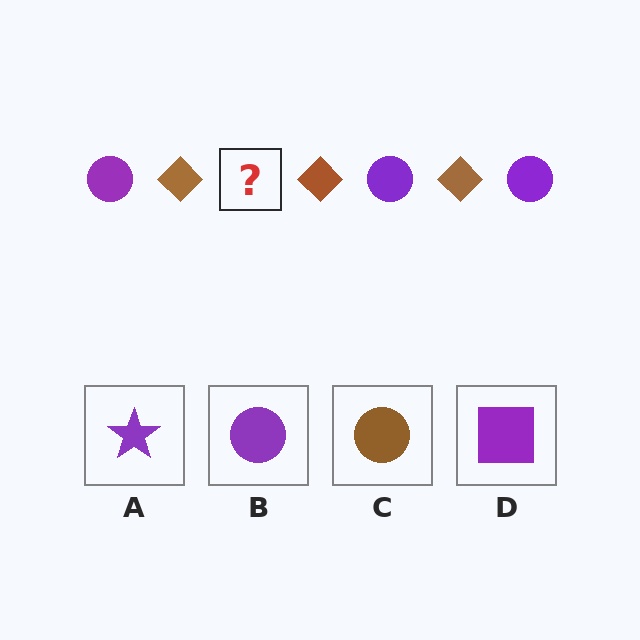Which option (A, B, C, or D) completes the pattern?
B.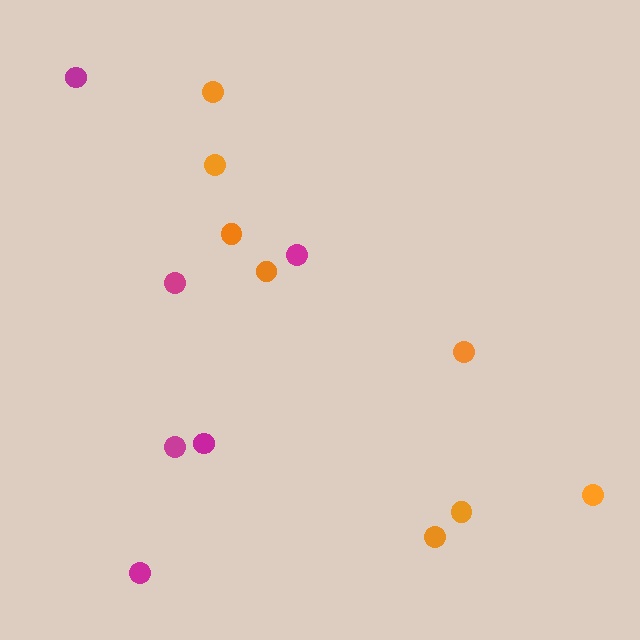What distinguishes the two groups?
There are 2 groups: one group of magenta circles (6) and one group of orange circles (8).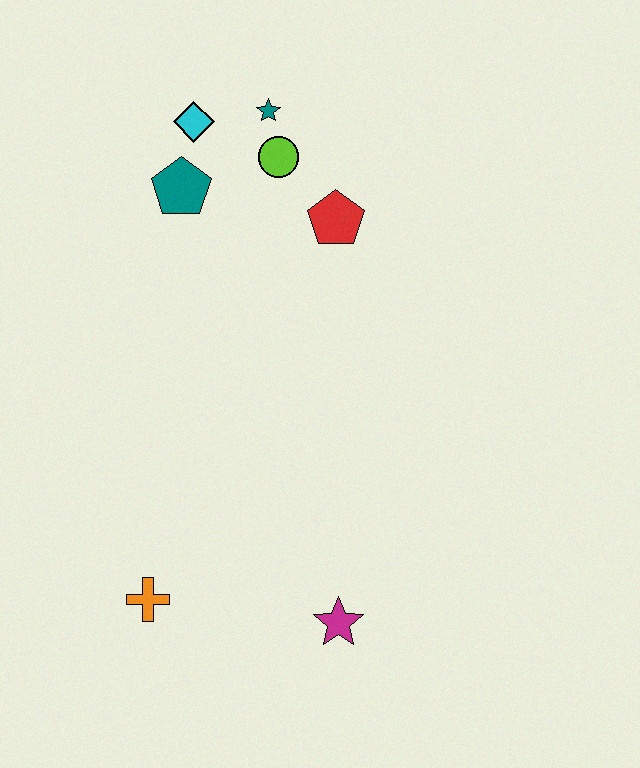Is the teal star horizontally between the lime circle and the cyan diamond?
Yes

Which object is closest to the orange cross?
The magenta star is closest to the orange cross.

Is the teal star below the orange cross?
No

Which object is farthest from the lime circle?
The magenta star is farthest from the lime circle.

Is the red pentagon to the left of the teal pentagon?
No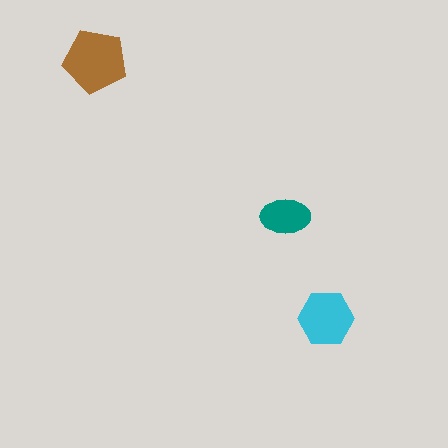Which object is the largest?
The brown pentagon.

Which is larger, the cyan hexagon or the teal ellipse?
The cyan hexagon.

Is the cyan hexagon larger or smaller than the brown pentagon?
Smaller.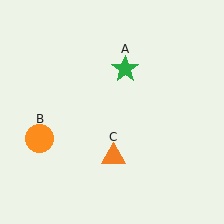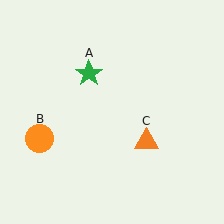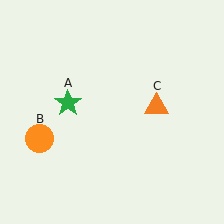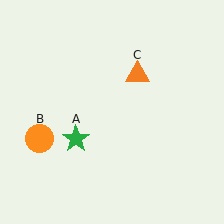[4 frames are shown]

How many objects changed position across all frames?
2 objects changed position: green star (object A), orange triangle (object C).